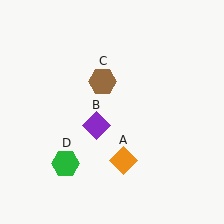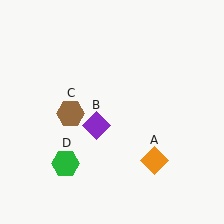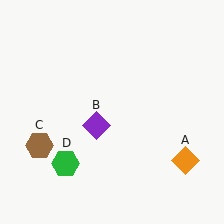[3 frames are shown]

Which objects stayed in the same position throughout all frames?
Purple diamond (object B) and green hexagon (object D) remained stationary.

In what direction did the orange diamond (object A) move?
The orange diamond (object A) moved right.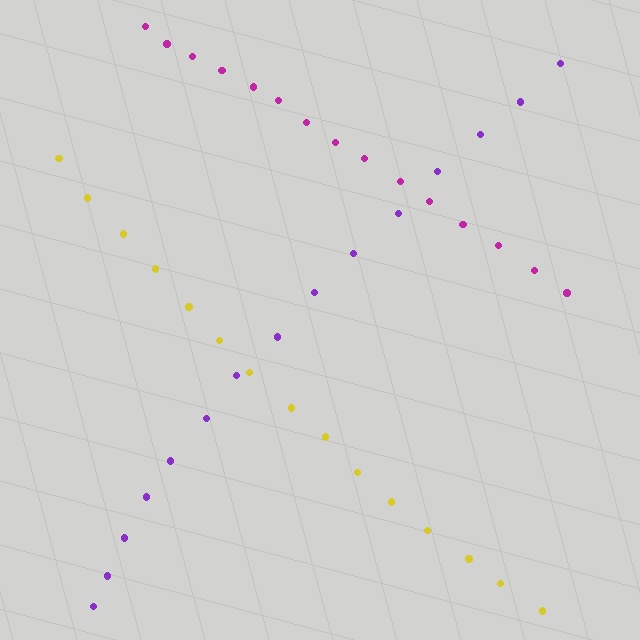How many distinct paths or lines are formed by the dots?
There are 3 distinct paths.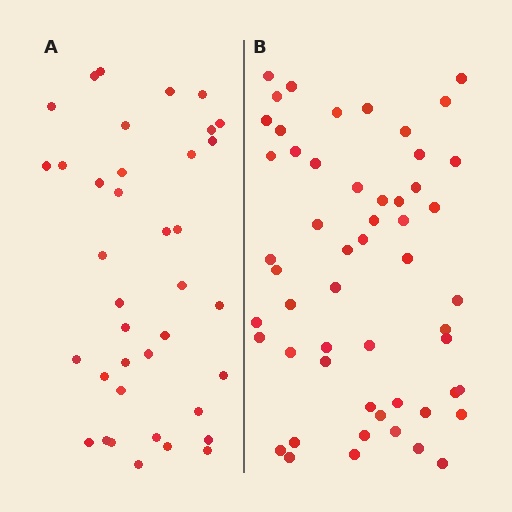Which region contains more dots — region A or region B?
Region B (the right region) has more dots.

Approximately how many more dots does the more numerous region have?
Region B has approximately 15 more dots than region A.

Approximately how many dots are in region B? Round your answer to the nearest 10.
About 50 dots. (The exact count is 54, which rounds to 50.)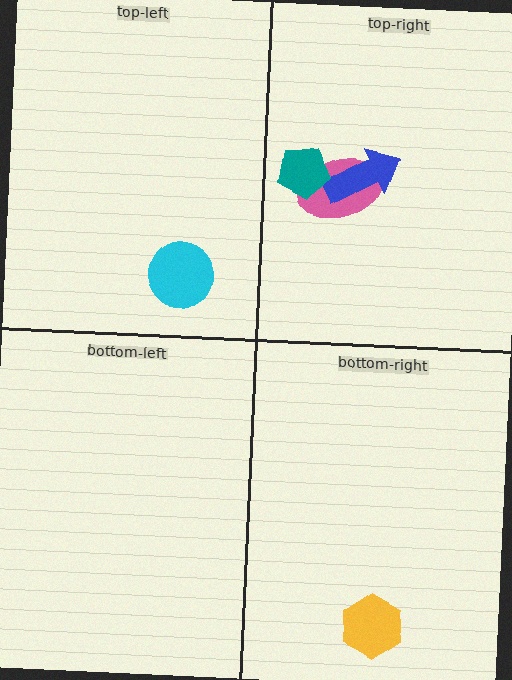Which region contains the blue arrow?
The top-right region.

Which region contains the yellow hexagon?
The bottom-right region.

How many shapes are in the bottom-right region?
1.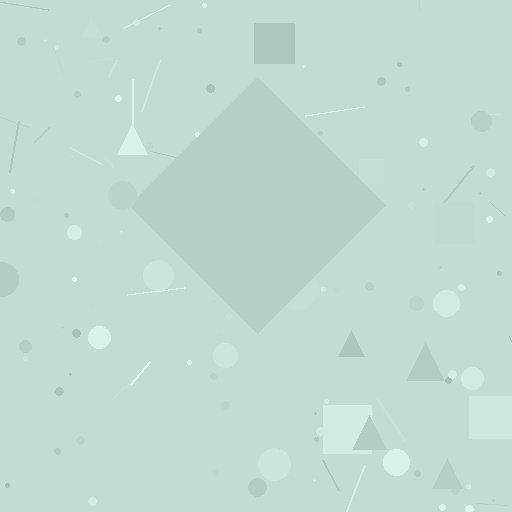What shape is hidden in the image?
A diamond is hidden in the image.